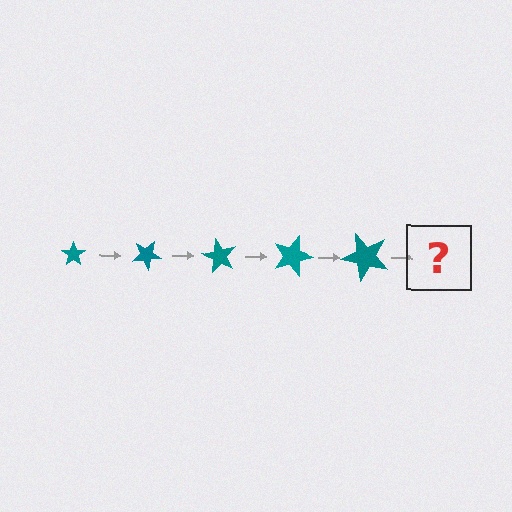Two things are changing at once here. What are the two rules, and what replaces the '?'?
The two rules are that the star grows larger each step and it rotates 30 degrees each step. The '?' should be a star, larger than the previous one and rotated 150 degrees from the start.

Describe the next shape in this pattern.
It should be a star, larger than the previous one and rotated 150 degrees from the start.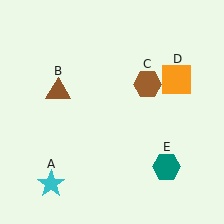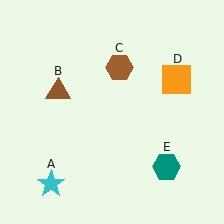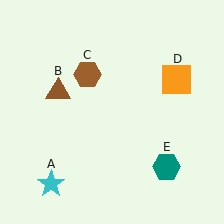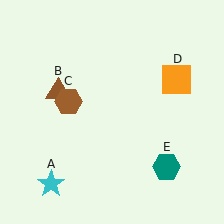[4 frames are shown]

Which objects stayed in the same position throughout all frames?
Cyan star (object A) and brown triangle (object B) and orange square (object D) and teal hexagon (object E) remained stationary.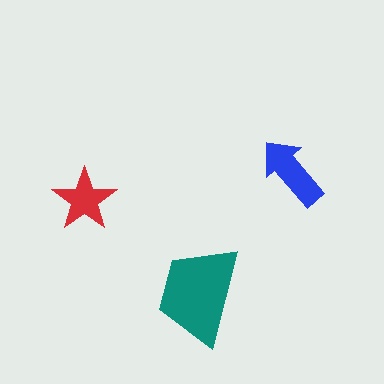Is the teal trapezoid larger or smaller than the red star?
Larger.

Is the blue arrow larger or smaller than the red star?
Larger.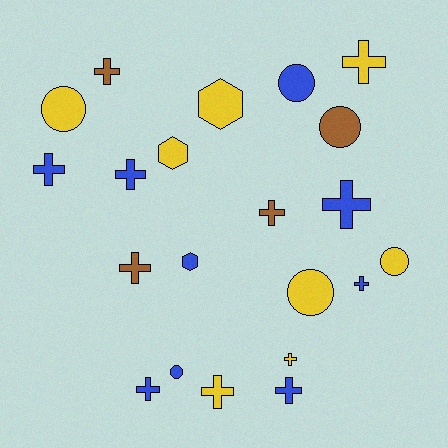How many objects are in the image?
There are 21 objects.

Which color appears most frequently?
Blue, with 9 objects.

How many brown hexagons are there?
There are no brown hexagons.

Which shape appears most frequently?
Cross, with 12 objects.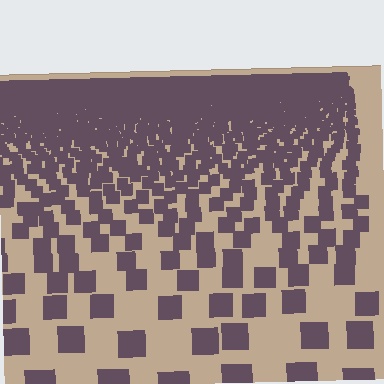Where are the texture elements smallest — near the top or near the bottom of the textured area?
Near the top.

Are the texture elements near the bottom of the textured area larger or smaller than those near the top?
Larger. Near the bottom, elements are closer to the viewer and appear at a bigger on-screen size.